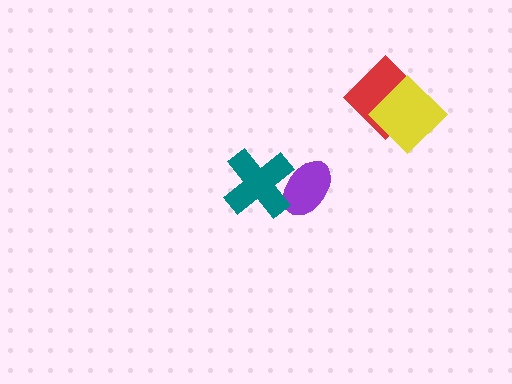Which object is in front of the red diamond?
The yellow diamond is in front of the red diamond.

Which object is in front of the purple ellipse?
The teal cross is in front of the purple ellipse.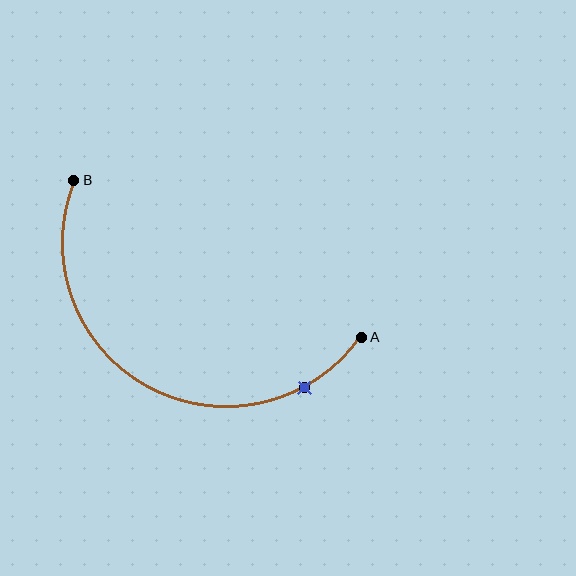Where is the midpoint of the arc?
The arc midpoint is the point on the curve farthest from the straight line joining A and B. It sits below that line.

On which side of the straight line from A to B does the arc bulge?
The arc bulges below the straight line connecting A and B.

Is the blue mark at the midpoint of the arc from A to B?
No. The blue mark lies on the arc but is closer to endpoint A. The arc midpoint would be at the point on the curve equidistant along the arc from both A and B.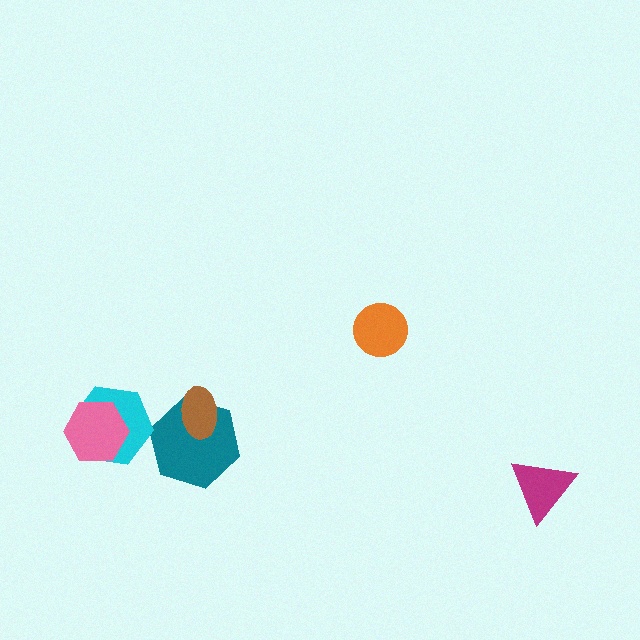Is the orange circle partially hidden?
No, no other shape covers it.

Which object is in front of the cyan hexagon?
The pink hexagon is in front of the cyan hexagon.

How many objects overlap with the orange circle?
0 objects overlap with the orange circle.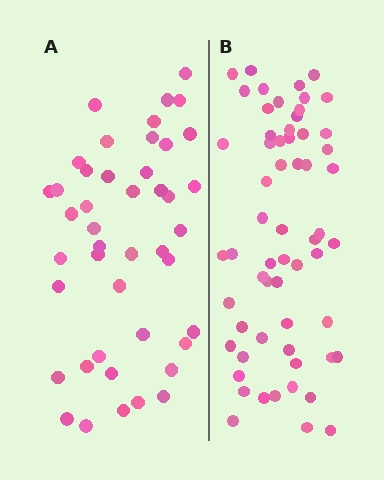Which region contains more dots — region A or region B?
Region B (the right region) has more dots.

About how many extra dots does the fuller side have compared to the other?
Region B has approximately 15 more dots than region A.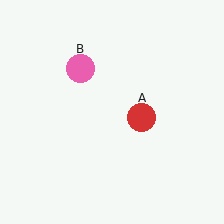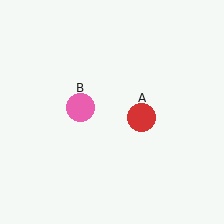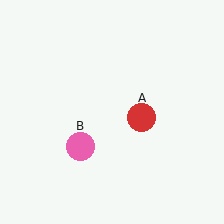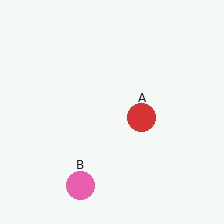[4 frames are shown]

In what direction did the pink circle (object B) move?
The pink circle (object B) moved down.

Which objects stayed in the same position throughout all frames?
Red circle (object A) remained stationary.